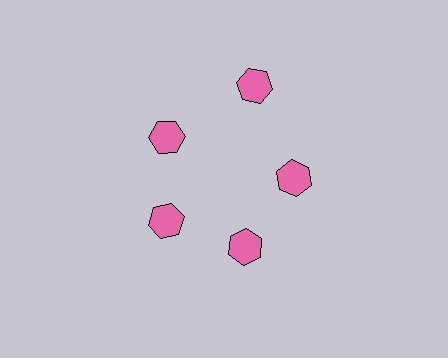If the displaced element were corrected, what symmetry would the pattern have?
It would have 5-fold rotational symmetry — the pattern would map onto itself every 72 degrees.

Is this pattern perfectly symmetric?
No. The 5 pink hexagons are arranged in a ring, but one element near the 1 o'clock position is pushed outward from the center, breaking the 5-fold rotational symmetry.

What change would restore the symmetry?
The symmetry would be restored by moving it inward, back onto the ring so that all 5 hexagons sit at equal angles and equal distance from the center.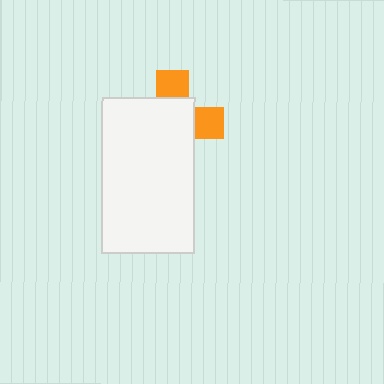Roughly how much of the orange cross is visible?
A small part of it is visible (roughly 31%).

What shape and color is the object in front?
The object in front is a white rectangle.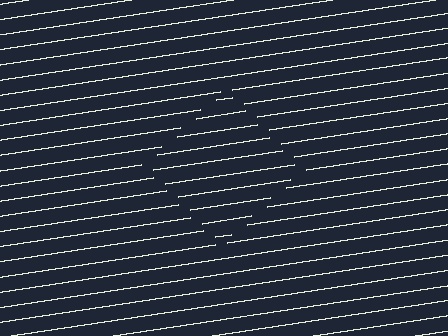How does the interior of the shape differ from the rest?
The interior of the shape contains the same grating, shifted by half a period — the contour is defined by the phase discontinuity where line-ends from the inner and outer gratings abut.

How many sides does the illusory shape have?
4 sides — the line-ends trace a square.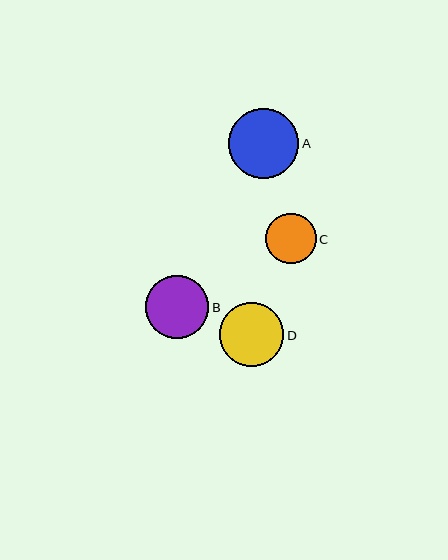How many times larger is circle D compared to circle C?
Circle D is approximately 1.3 times the size of circle C.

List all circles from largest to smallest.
From largest to smallest: A, D, B, C.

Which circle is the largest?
Circle A is the largest with a size of approximately 70 pixels.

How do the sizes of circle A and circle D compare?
Circle A and circle D are approximately the same size.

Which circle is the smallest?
Circle C is the smallest with a size of approximately 51 pixels.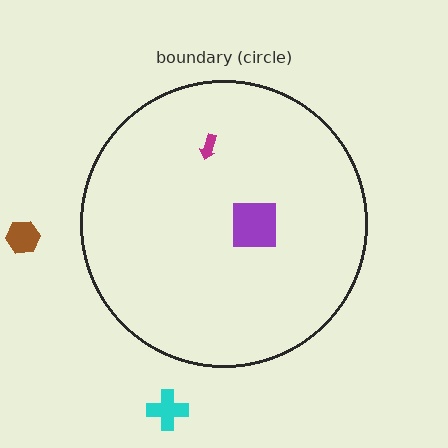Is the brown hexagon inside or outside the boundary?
Outside.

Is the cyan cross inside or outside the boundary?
Outside.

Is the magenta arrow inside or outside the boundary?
Inside.